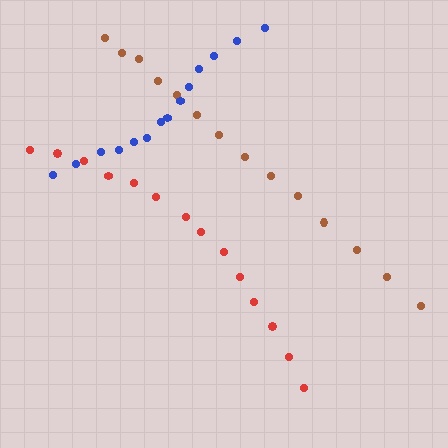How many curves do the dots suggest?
There are 3 distinct paths.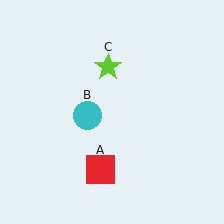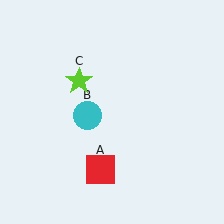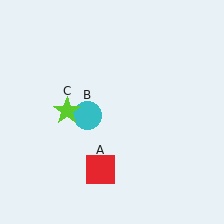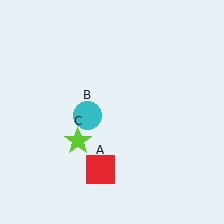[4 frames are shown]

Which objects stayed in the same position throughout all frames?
Red square (object A) and cyan circle (object B) remained stationary.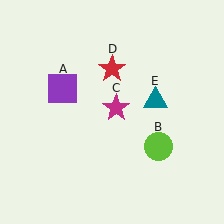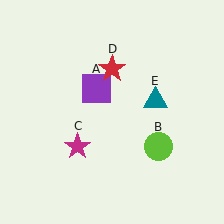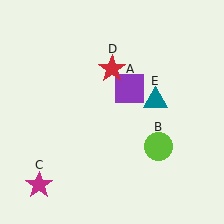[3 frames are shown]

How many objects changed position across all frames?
2 objects changed position: purple square (object A), magenta star (object C).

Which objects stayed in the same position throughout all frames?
Lime circle (object B) and red star (object D) and teal triangle (object E) remained stationary.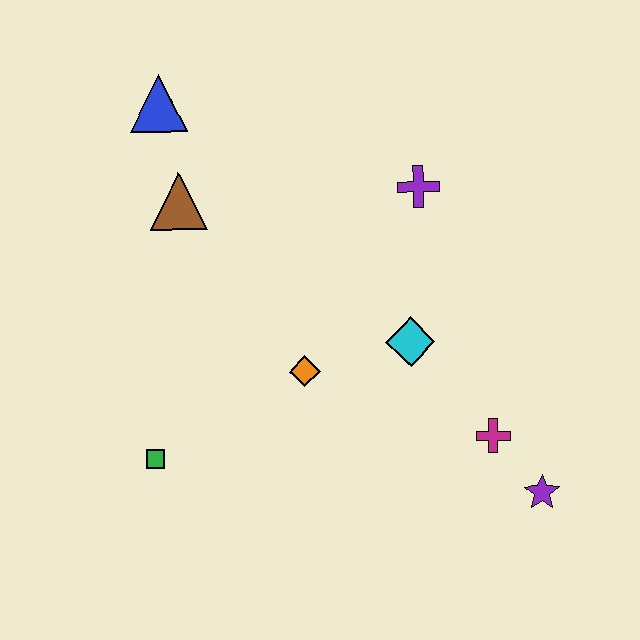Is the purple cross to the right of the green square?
Yes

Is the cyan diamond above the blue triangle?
No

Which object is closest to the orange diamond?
The cyan diamond is closest to the orange diamond.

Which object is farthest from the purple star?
The blue triangle is farthest from the purple star.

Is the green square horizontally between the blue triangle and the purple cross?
No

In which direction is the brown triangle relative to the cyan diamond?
The brown triangle is to the left of the cyan diamond.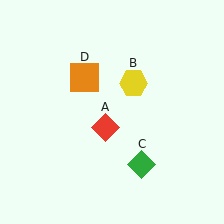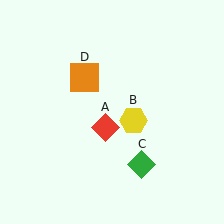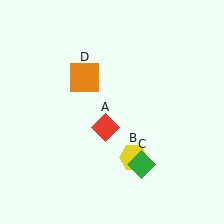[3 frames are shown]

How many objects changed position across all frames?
1 object changed position: yellow hexagon (object B).